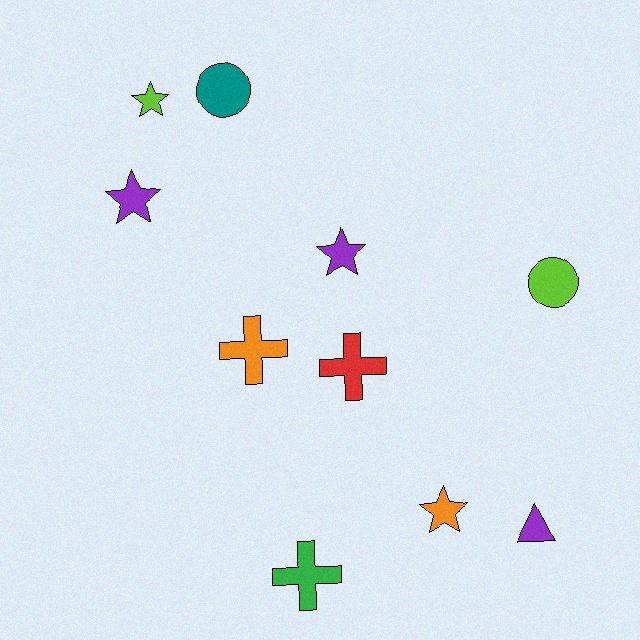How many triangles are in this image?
There is 1 triangle.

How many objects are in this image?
There are 10 objects.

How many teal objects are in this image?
There is 1 teal object.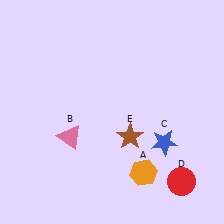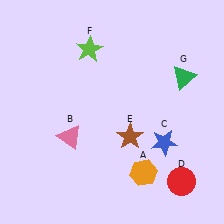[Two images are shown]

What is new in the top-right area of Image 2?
A green triangle (G) was added in the top-right area of Image 2.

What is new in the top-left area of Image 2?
A lime star (F) was added in the top-left area of Image 2.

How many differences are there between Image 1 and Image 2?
There are 2 differences between the two images.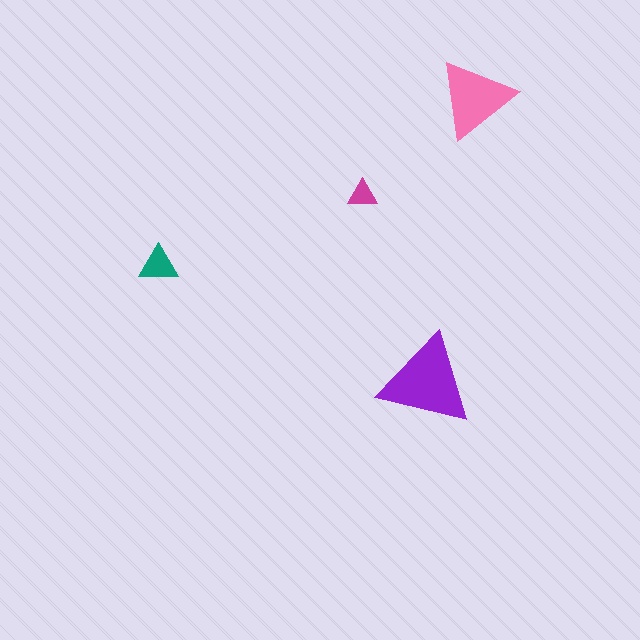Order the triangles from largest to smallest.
the purple one, the pink one, the teal one, the magenta one.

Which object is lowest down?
The purple triangle is bottommost.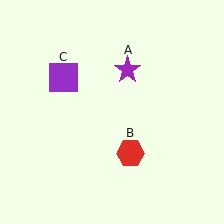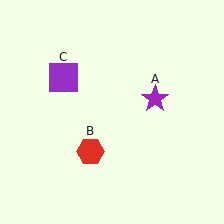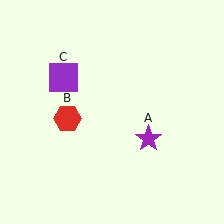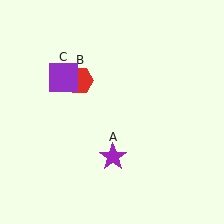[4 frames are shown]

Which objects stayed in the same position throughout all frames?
Purple square (object C) remained stationary.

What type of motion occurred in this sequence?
The purple star (object A), red hexagon (object B) rotated clockwise around the center of the scene.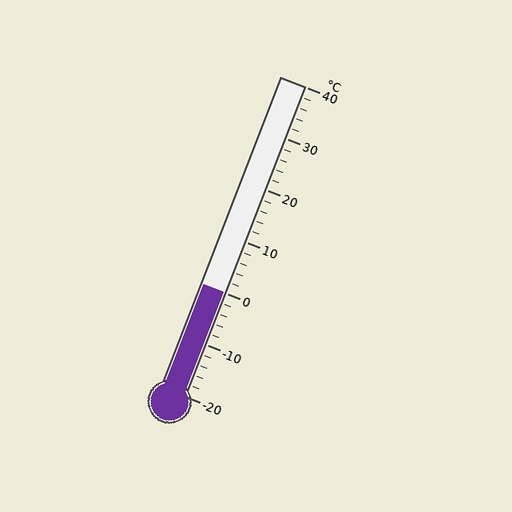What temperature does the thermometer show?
The thermometer shows approximately 0°C.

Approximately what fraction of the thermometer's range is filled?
The thermometer is filled to approximately 35% of its range.